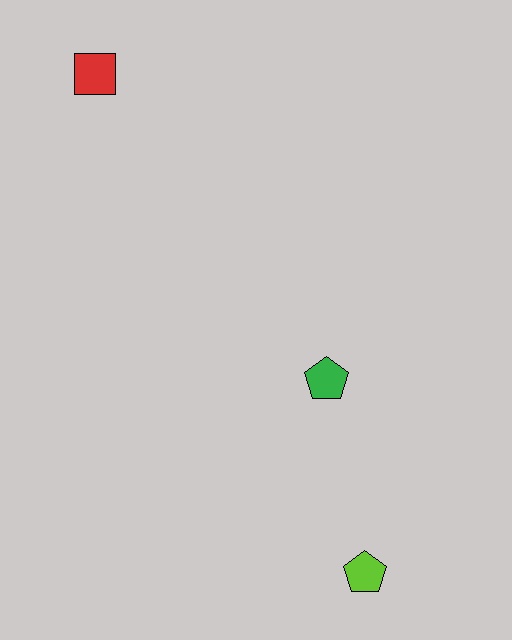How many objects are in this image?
There are 3 objects.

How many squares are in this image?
There is 1 square.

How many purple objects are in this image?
There are no purple objects.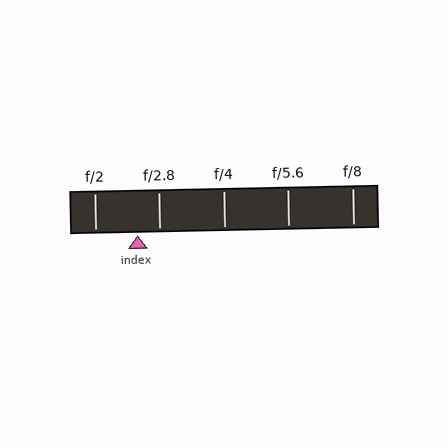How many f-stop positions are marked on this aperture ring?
There are 5 f-stop positions marked.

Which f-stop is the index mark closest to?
The index mark is closest to f/2.8.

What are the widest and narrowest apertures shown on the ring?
The widest aperture shown is f/2 and the narrowest is f/8.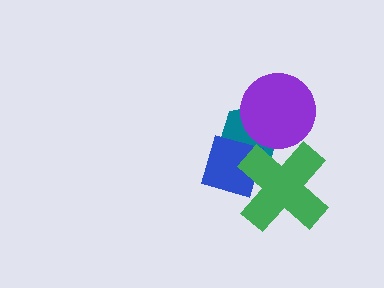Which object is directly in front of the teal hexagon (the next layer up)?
The blue diamond is directly in front of the teal hexagon.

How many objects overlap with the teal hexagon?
3 objects overlap with the teal hexagon.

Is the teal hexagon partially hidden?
Yes, it is partially covered by another shape.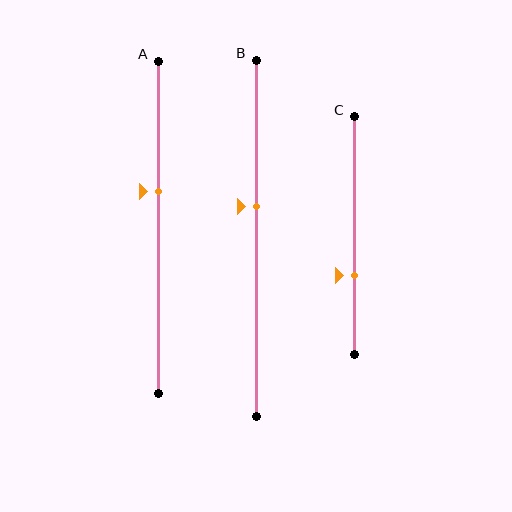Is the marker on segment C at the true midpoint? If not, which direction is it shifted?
No, the marker on segment C is shifted downward by about 16% of the segment length.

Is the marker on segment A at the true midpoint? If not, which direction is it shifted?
No, the marker on segment A is shifted upward by about 11% of the segment length.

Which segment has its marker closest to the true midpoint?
Segment B has its marker closest to the true midpoint.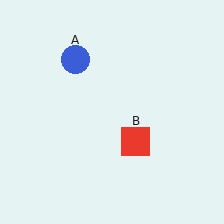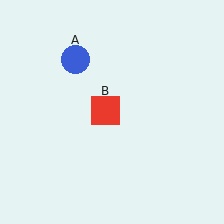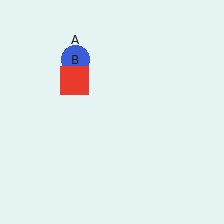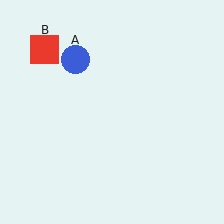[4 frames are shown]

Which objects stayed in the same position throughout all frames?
Blue circle (object A) remained stationary.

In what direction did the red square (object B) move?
The red square (object B) moved up and to the left.